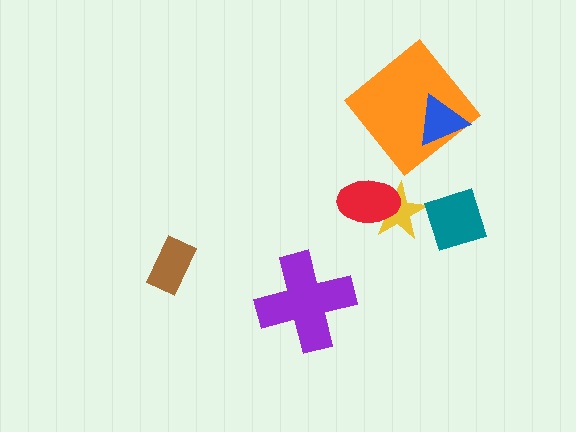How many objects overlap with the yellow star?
2 objects overlap with the yellow star.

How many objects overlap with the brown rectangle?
0 objects overlap with the brown rectangle.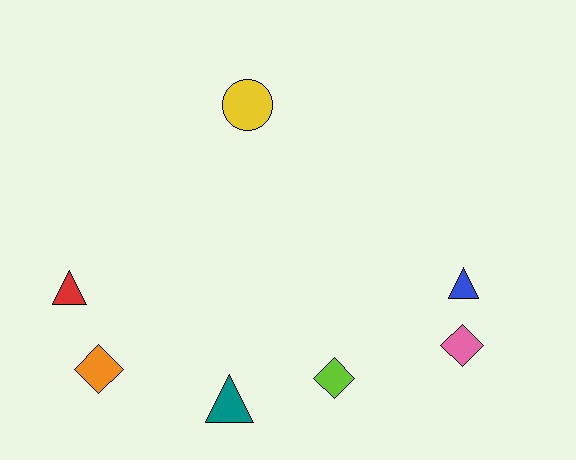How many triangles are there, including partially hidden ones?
There are 3 triangles.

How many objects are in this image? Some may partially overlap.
There are 7 objects.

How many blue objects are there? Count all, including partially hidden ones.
There is 1 blue object.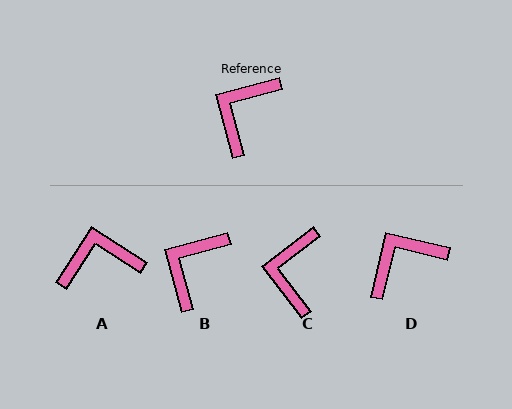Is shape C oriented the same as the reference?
No, it is off by about 23 degrees.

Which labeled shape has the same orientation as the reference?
B.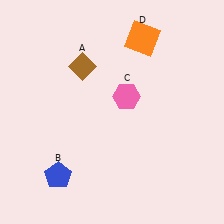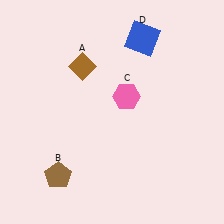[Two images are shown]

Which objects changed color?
B changed from blue to brown. D changed from orange to blue.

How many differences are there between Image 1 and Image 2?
There are 2 differences between the two images.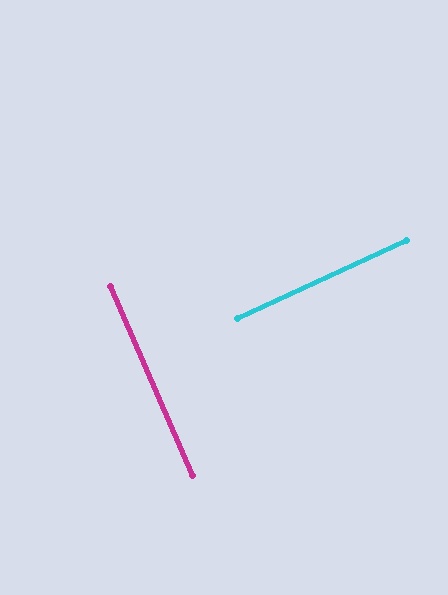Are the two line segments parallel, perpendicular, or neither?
Perpendicular — they meet at approximately 89°.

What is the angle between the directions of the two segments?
Approximately 89 degrees.